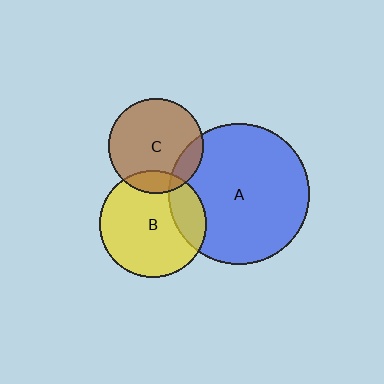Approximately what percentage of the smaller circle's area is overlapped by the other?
Approximately 20%.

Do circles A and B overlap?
Yes.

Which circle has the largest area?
Circle A (blue).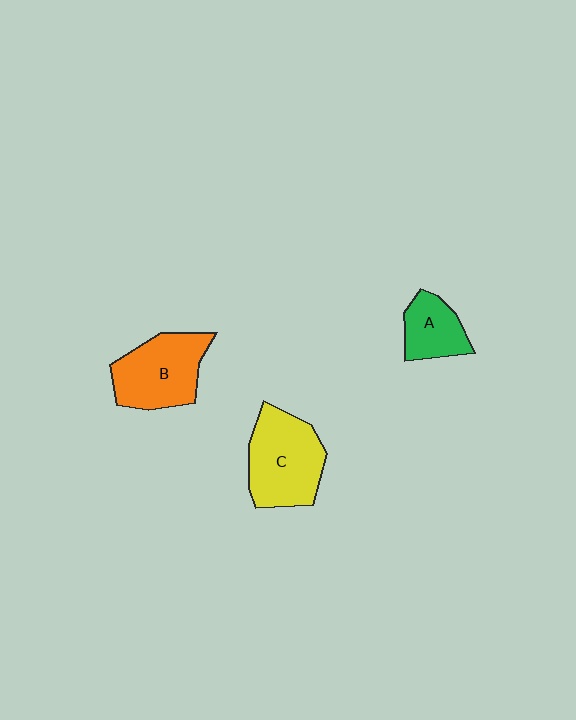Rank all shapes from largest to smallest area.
From largest to smallest: C (yellow), B (orange), A (green).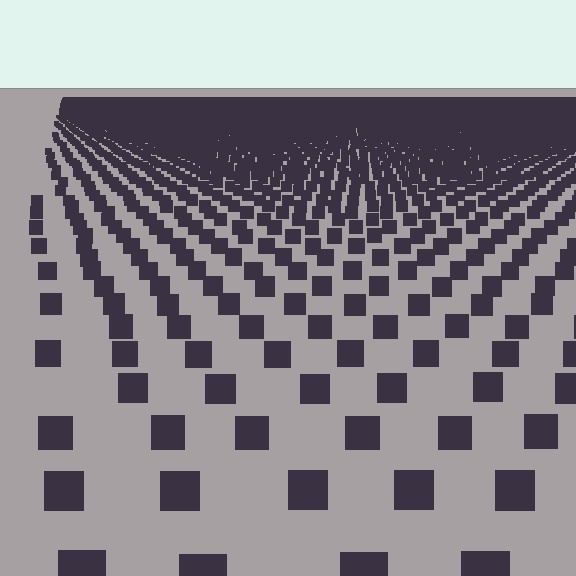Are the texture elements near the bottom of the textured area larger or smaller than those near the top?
Larger. Near the bottom, elements are closer to the viewer and appear at a bigger on-screen size.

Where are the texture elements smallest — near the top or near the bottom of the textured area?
Near the top.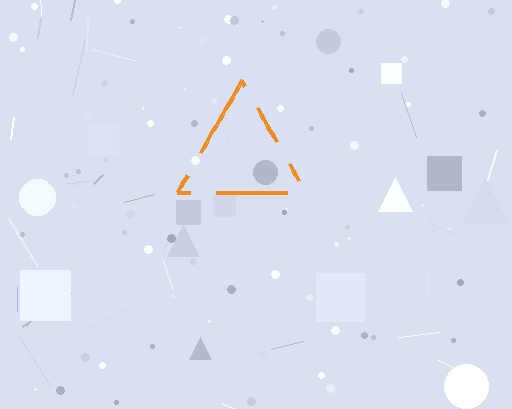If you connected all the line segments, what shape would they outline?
They would outline a triangle.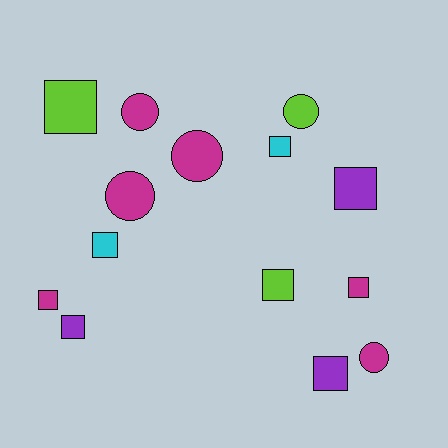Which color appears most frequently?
Magenta, with 6 objects.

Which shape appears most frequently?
Square, with 9 objects.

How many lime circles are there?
There is 1 lime circle.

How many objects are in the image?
There are 14 objects.